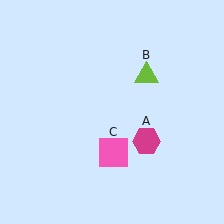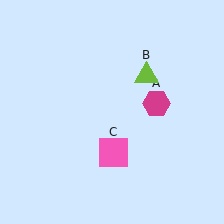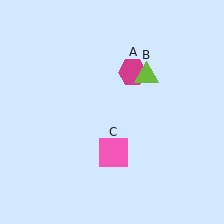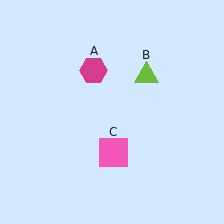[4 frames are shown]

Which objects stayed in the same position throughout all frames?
Lime triangle (object B) and pink square (object C) remained stationary.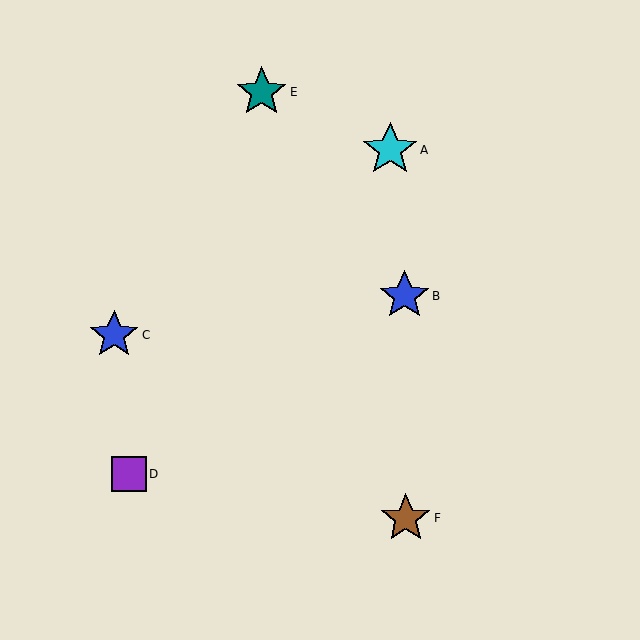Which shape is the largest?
The cyan star (labeled A) is the largest.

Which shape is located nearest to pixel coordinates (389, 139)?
The cyan star (labeled A) at (390, 150) is nearest to that location.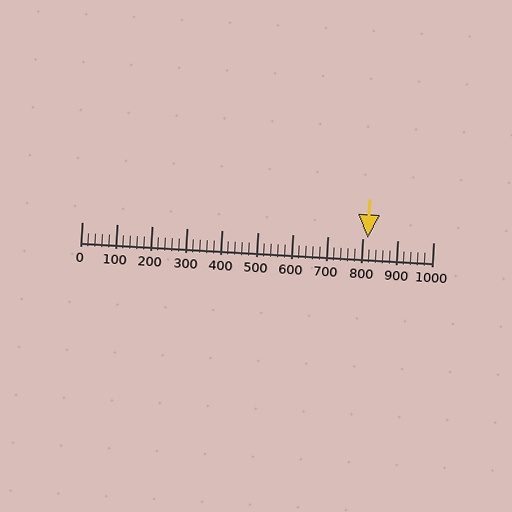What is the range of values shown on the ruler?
The ruler shows values from 0 to 1000.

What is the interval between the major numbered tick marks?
The major tick marks are spaced 100 units apart.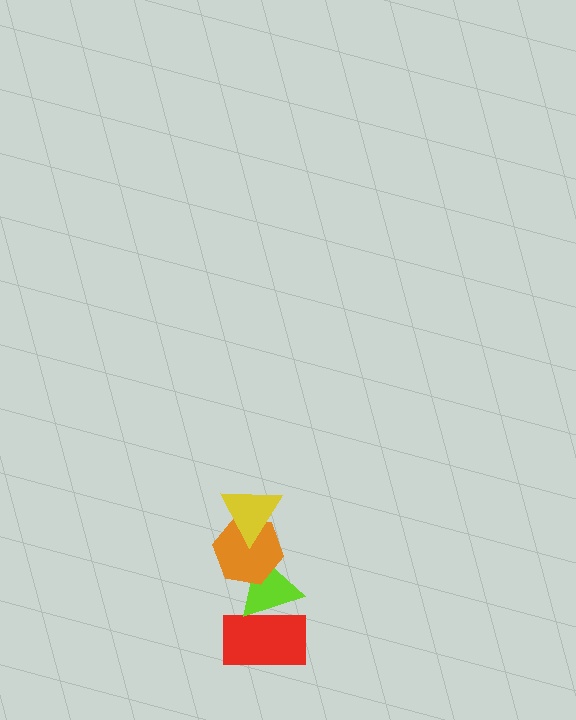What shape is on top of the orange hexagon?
The yellow triangle is on top of the orange hexagon.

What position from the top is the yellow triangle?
The yellow triangle is 1st from the top.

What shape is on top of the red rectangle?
The lime triangle is on top of the red rectangle.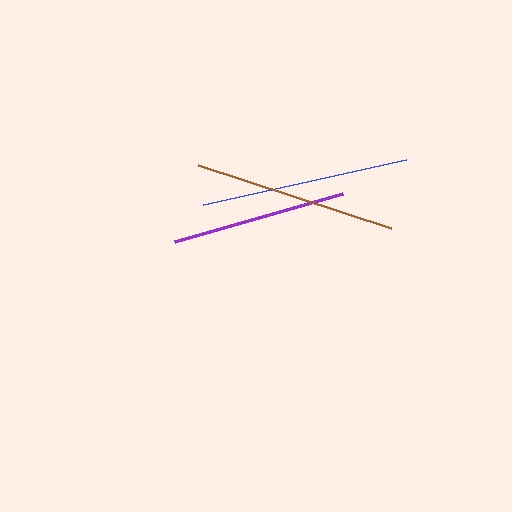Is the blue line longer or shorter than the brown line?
The blue line is longer than the brown line.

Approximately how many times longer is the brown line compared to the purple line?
The brown line is approximately 1.2 times the length of the purple line.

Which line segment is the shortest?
The purple line is the shortest at approximately 175 pixels.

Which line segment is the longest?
The blue line is the longest at approximately 208 pixels.